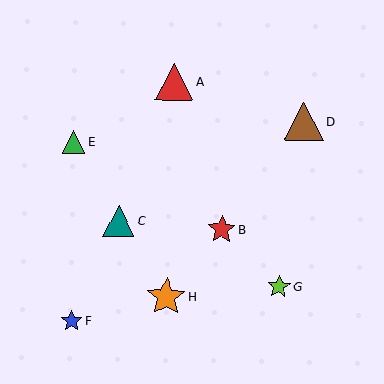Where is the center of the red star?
The center of the red star is at (222, 229).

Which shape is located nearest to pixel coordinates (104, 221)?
The teal triangle (labeled C) at (119, 221) is nearest to that location.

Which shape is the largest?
The orange star (labeled H) is the largest.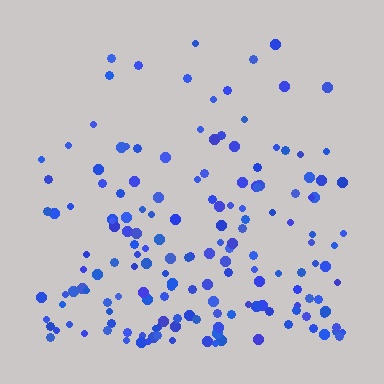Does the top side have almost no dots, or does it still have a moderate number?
Still a moderate number, just noticeably fewer than the bottom.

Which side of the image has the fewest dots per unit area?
The top.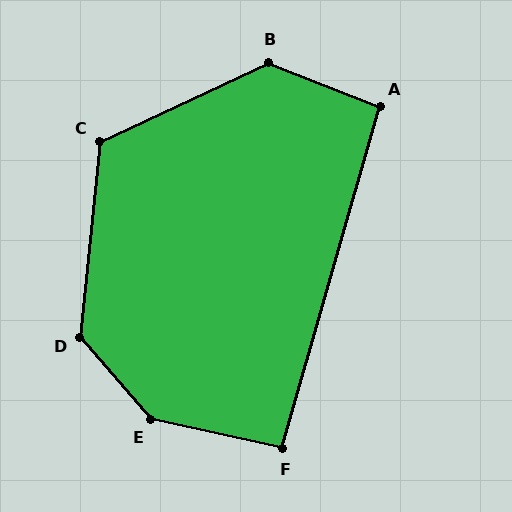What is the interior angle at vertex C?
Approximately 121 degrees (obtuse).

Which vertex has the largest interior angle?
E, at approximately 144 degrees.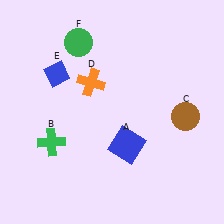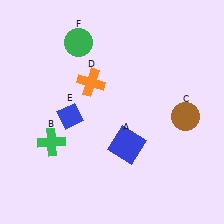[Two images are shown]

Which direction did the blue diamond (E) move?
The blue diamond (E) moved down.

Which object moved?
The blue diamond (E) moved down.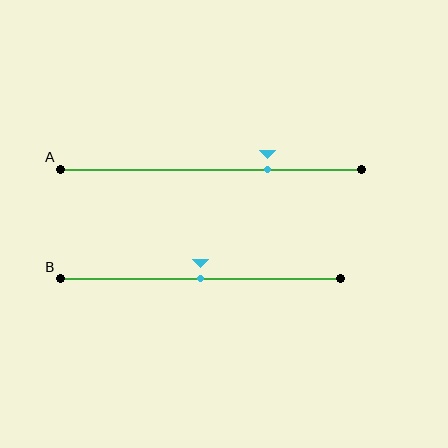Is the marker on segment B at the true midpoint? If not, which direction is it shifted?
Yes, the marker on segment B is at the true midpoint.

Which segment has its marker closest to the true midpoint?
Segment B has its marker closest to the true midpoint.